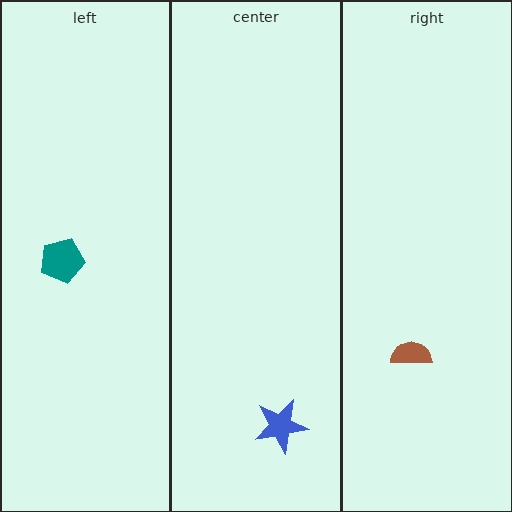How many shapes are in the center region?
1.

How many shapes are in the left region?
1.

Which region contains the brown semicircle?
The right region.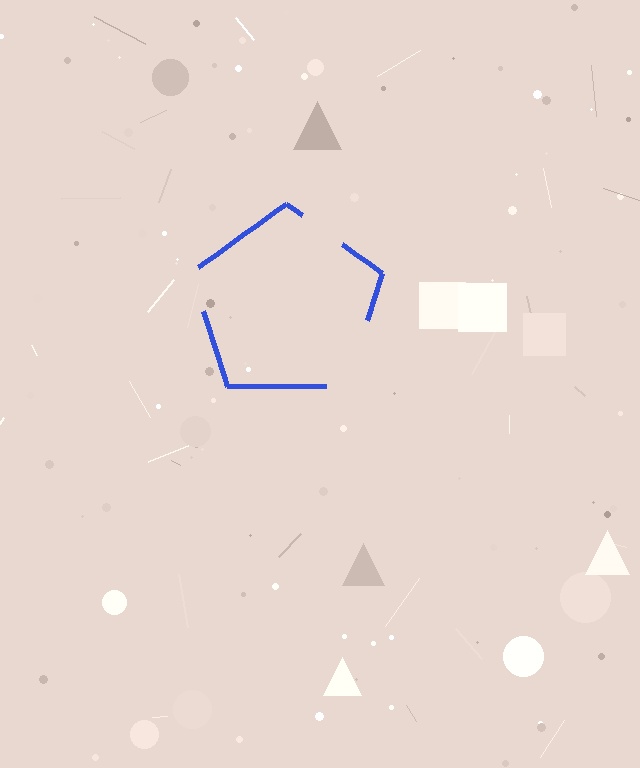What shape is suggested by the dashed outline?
The dashed outline suggests a pentagon.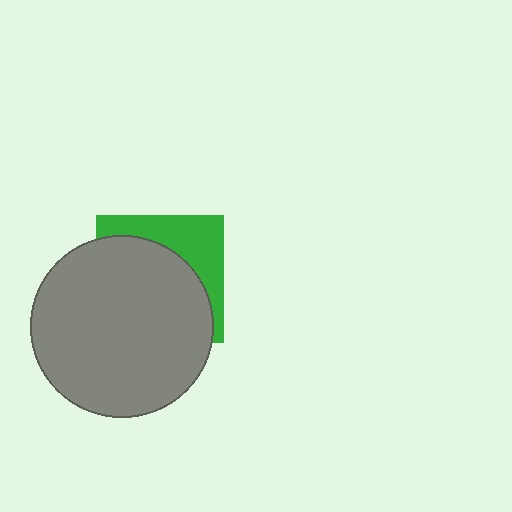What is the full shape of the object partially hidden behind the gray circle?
The partially hidden object is a green square.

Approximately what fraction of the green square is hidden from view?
Roughly 67% of the green square is hidden behind the gray circle.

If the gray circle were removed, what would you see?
You would see the complete green square.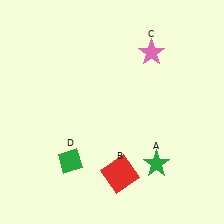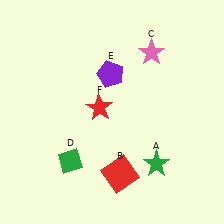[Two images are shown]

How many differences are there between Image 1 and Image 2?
There are 2 differences between the two images.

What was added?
A purple pentagon (E), a red star (F) were added in Image 2.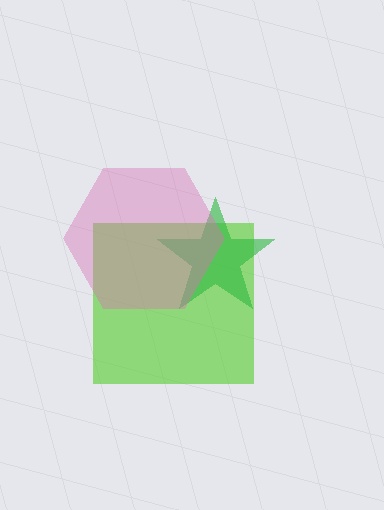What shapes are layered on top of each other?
The layered shapes are: a lime square, a green star, a pink hexagon.